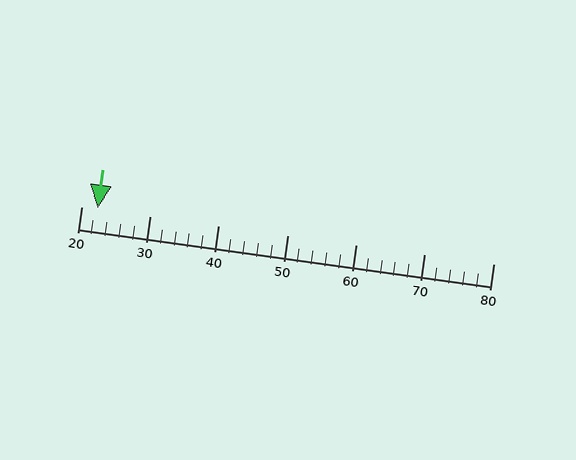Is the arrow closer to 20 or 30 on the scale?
The arrow is closer to 20.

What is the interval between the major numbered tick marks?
The major tick marks are spaced 10 units apart.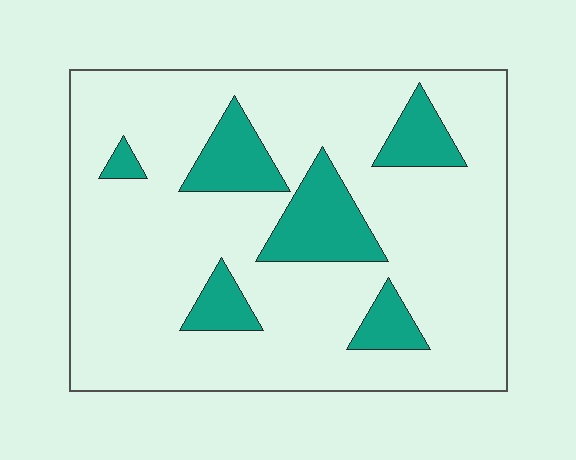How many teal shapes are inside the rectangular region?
6.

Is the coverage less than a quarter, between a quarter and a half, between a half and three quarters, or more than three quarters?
Less than a quarter.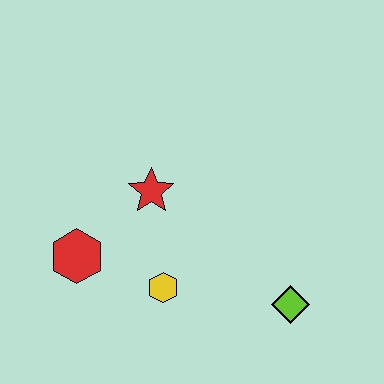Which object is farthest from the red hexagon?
The lime diamond is farthest from the red hexagon.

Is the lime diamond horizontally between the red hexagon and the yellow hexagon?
No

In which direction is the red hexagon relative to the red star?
The red hexagon is to the left of the red star.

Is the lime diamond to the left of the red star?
No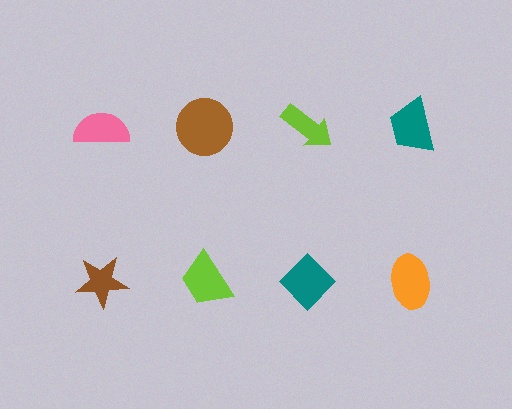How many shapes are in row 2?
4 shapes.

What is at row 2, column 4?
An orange ellipse.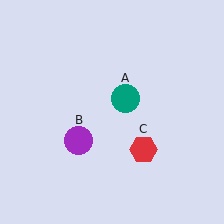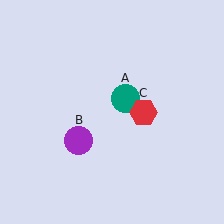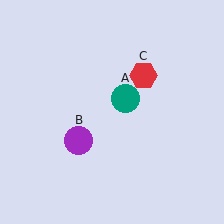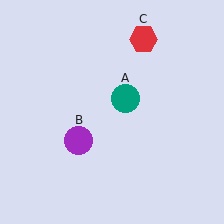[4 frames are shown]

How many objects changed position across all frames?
1 object changed position: red hexagon (object C).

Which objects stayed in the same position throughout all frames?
Teal circle (object A) and purple circle (object B) remained stationary.